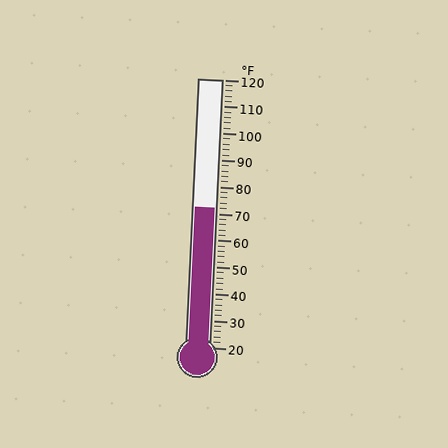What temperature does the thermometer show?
The thermometer shows approximately 72°F.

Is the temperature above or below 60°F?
The temperature is above 60°F.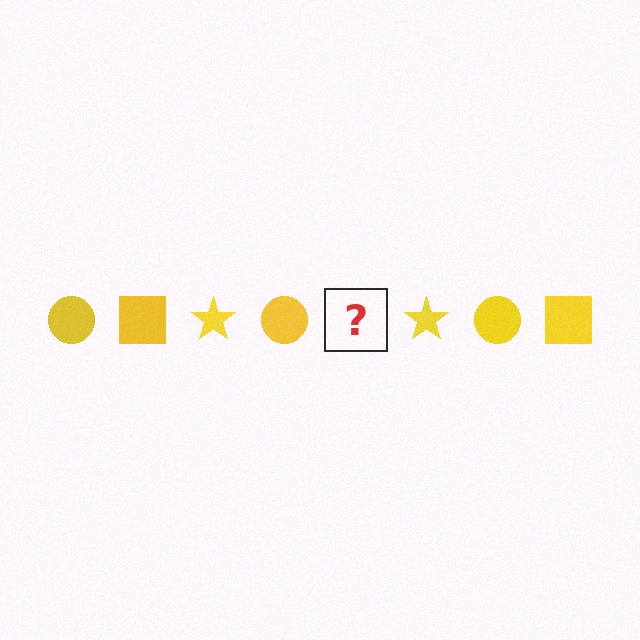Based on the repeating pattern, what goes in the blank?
The blank should be a yellow square.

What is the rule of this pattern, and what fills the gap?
The rule is that the pattern cycles through circle, square, star shapes in yellow. The gap should be filled with a yellow square.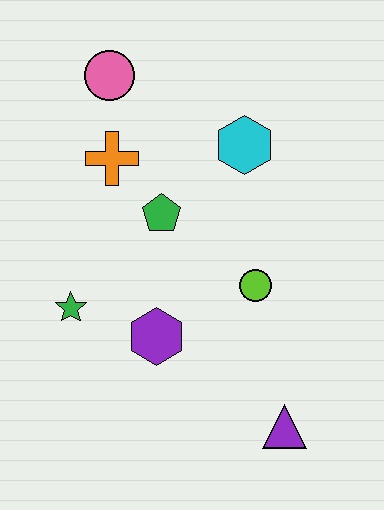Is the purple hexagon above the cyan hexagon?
No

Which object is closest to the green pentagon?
The orange cross is closest to the green pentagon.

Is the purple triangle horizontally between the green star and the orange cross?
No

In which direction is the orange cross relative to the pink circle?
The orange cross is below the pink circle.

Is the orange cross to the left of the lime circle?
Yes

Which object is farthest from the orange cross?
The purple triangle is farthest from the orange cross.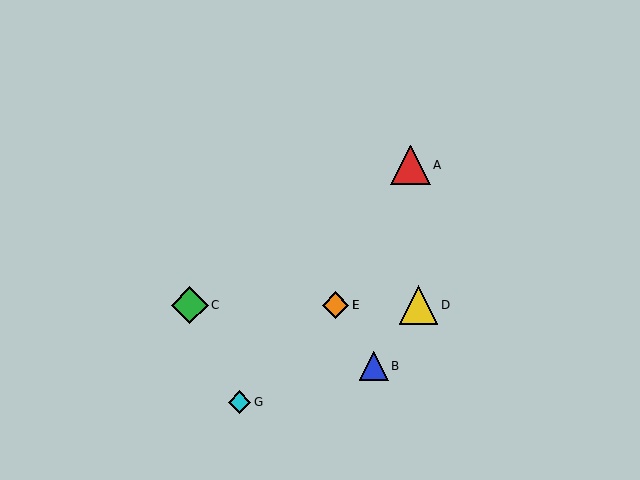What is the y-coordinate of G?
Object G is at y≈402.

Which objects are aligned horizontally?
Objects C, D, E, F are aligned horizontally.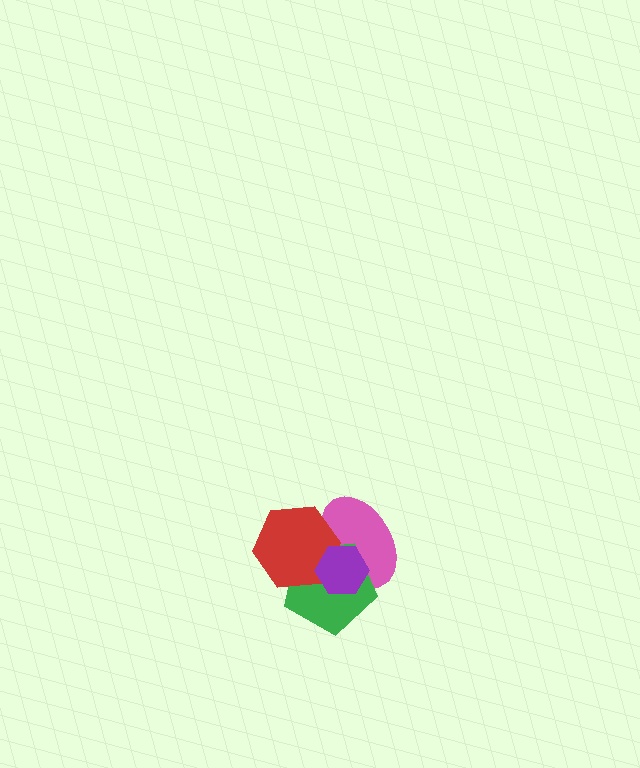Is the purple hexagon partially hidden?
No, no other shape covers it.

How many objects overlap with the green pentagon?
3 objects overlap with the green pentagon.